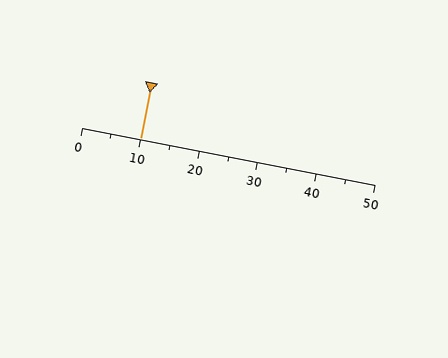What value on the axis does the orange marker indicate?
The marker indicates approximately 10.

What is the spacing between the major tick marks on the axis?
The major ticks are spaced 10 apart.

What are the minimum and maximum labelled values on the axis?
The axis runs from 0 to 50.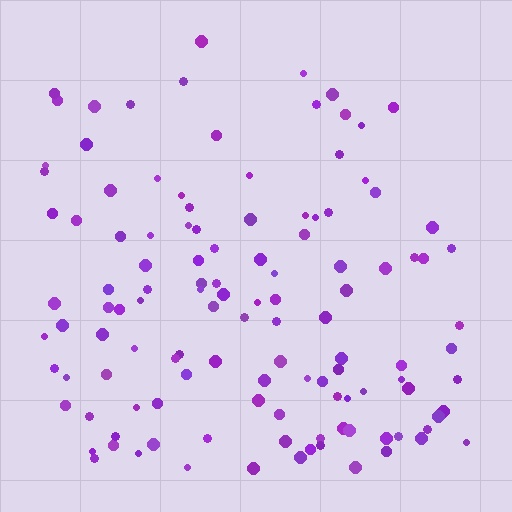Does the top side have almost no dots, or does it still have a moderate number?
Still a moderate number, just noticeably fewer than the bottom.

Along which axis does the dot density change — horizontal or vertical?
Vertical.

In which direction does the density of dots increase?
From top to bottom, with the bottom side densest.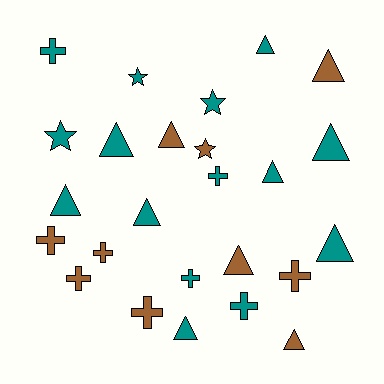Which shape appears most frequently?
Triangle, with 12 objects.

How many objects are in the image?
There are 25 objects.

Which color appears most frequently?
Teal, with 15 objects.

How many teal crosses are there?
There are 4 teal crosses.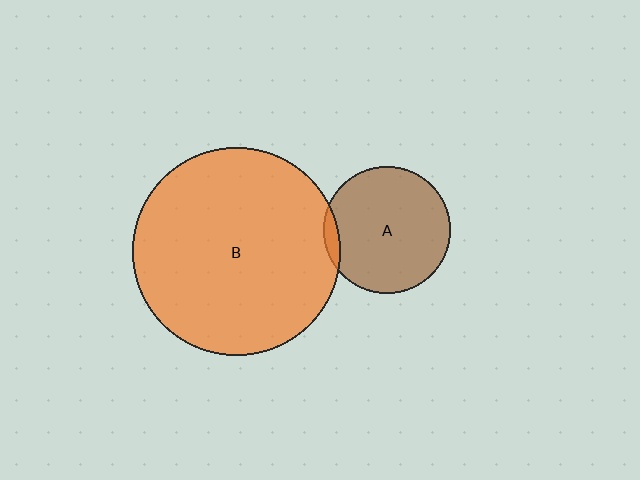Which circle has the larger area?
Circle B (orange).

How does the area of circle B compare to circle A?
Approximately 2.7 times.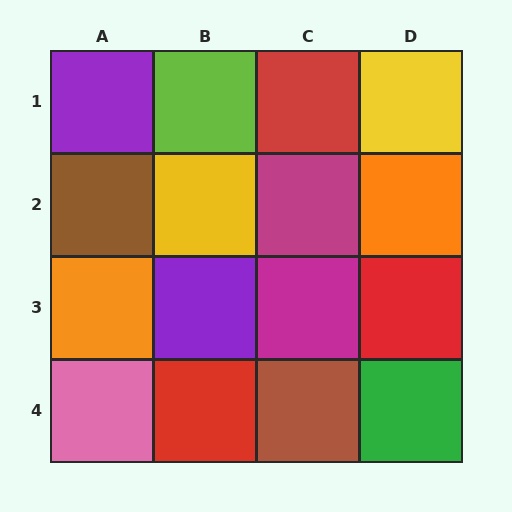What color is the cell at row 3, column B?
Purple.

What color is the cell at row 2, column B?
Yellow.